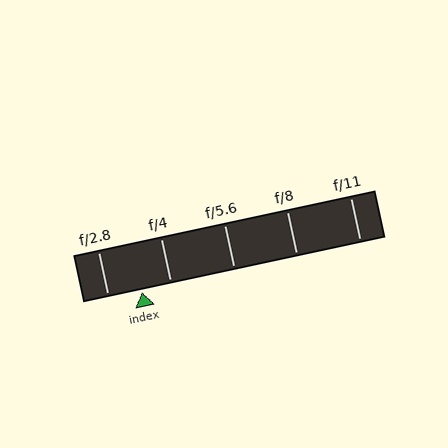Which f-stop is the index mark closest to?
The index mark is closest to f/4.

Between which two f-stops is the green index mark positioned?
The index mark is between f/2.8 and f/4.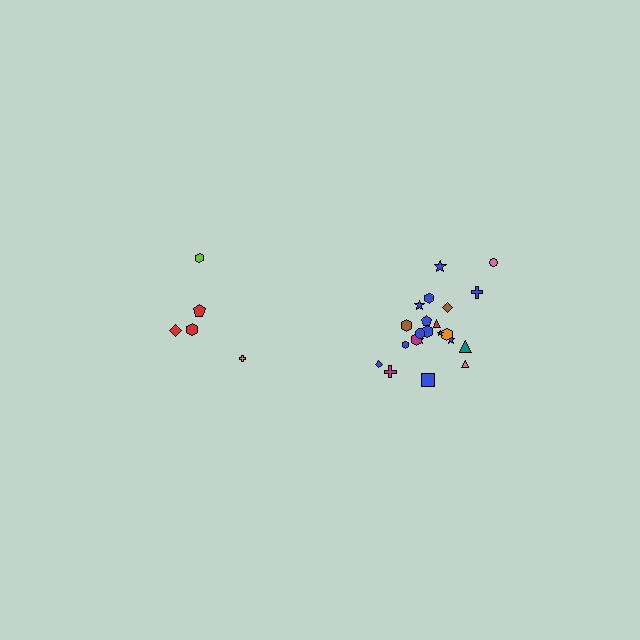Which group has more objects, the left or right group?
The right group.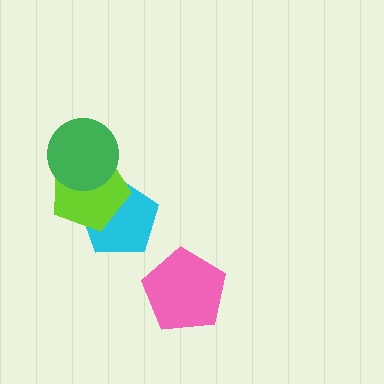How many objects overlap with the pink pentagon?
0 objects overlap with the pink pentagon.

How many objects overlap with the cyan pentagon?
1 object overlaps with the cyan pentagon.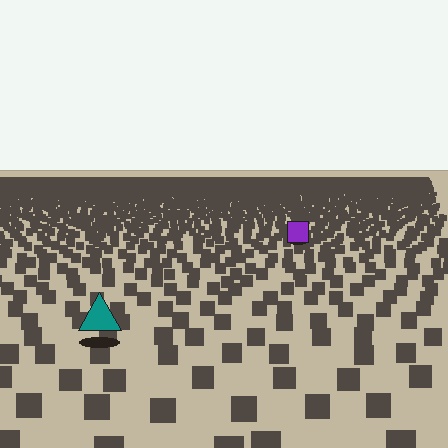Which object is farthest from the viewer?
The purple square is farthest from the viewer. It appears smaller and the ground texture around it is denser.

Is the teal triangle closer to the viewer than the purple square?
Yes. The teal triangle is closer — you can tell from the texture gradient: the ground texture is coarser near it.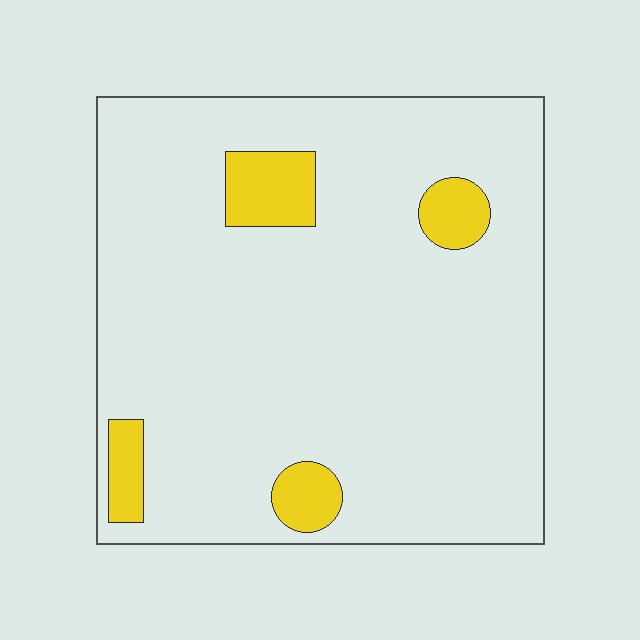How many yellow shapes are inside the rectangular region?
4.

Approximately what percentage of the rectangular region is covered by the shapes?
Approximately 10%.